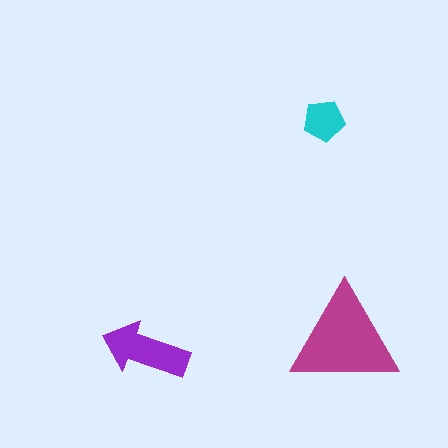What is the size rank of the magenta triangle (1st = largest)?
1st.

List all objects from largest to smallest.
The magenta triangle, the purple arrow, the cyan pentagon.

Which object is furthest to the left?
The purple arrow is leftmost.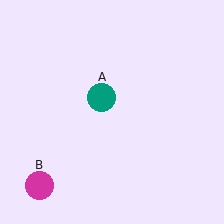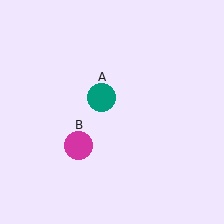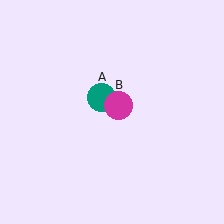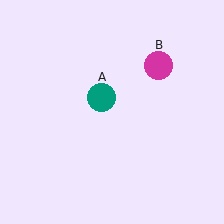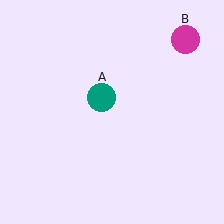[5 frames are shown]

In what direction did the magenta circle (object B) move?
The magenta circle (object B) moved up and to the right.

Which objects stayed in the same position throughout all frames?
Teal circle (object A) remained stationary.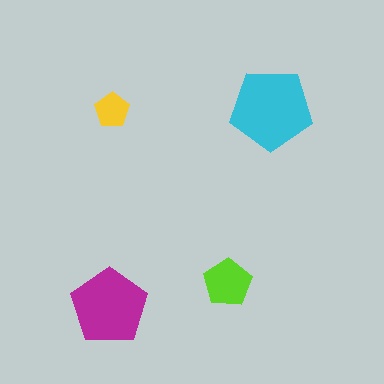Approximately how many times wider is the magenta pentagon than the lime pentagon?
About 1.5 times wider.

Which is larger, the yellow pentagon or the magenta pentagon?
The magenta one.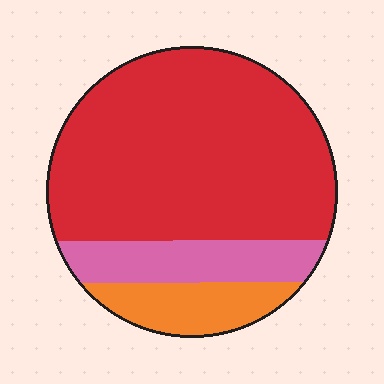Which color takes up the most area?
Red, at roughly 70%.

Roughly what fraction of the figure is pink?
Pink takes up about one sixth (1/6) of the figure.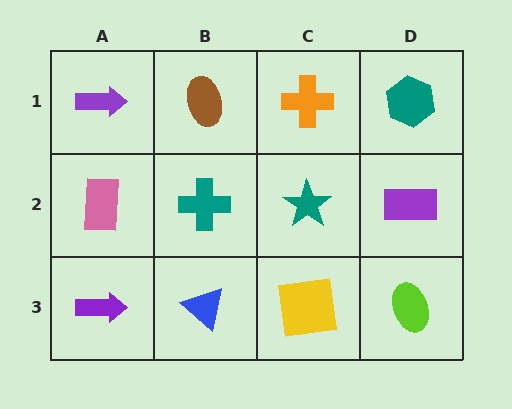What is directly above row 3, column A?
A pink rectangle.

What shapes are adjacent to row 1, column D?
A purple rectangle (row 2, column D), an orange cross (row 1, column C).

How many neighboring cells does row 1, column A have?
2.